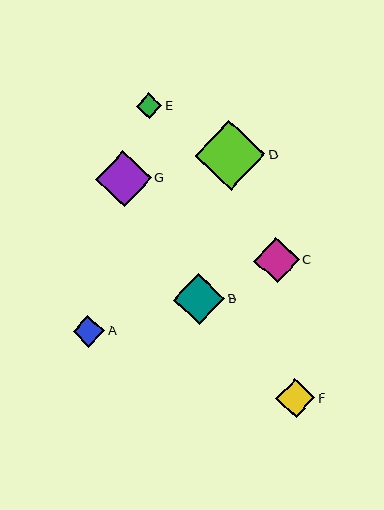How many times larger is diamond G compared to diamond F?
Diamond G is approximately 1.4 times the size of diamond F.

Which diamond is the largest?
Diamond D is the largest with a size of approximately 70 pixels.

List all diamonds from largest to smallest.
From largest to smallest: D, G, B, C, F, A, E.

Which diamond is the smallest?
Diamond E is the smallest with a size of approximately 26 pixels.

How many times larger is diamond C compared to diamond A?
Diamond C is approximately 1.4 times the size of diamond A.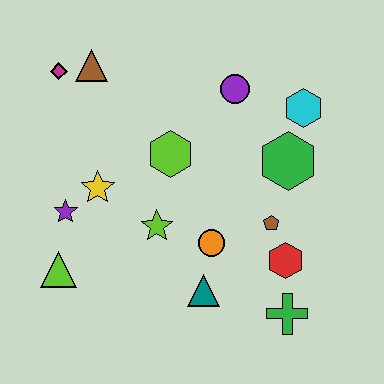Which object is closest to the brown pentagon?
The red hexagon is closest to the brown pentagon.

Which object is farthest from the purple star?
The cyan hexagon is farthest from the purple star.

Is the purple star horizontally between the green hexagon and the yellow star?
No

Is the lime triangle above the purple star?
No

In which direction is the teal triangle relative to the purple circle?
The teal triangle is below the purple circle.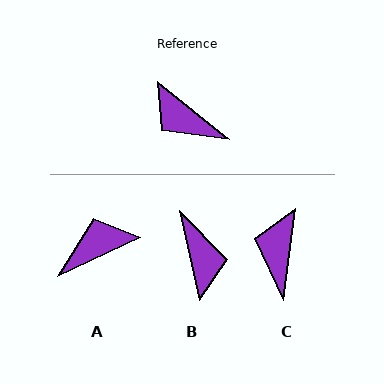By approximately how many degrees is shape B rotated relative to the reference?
Approximately 142 degrees counter-clockwise.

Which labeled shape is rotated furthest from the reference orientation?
B, about 142 degrees away.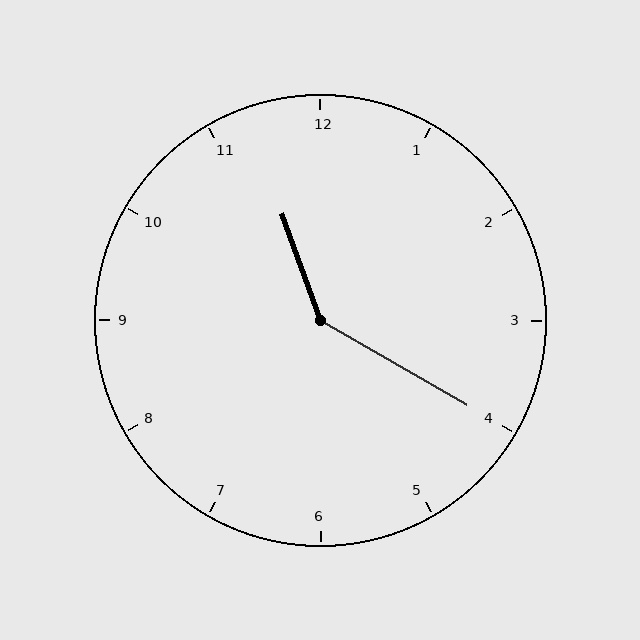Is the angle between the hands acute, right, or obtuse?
It is obtuse.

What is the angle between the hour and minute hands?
Approximately 140 degrees.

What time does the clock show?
11:20.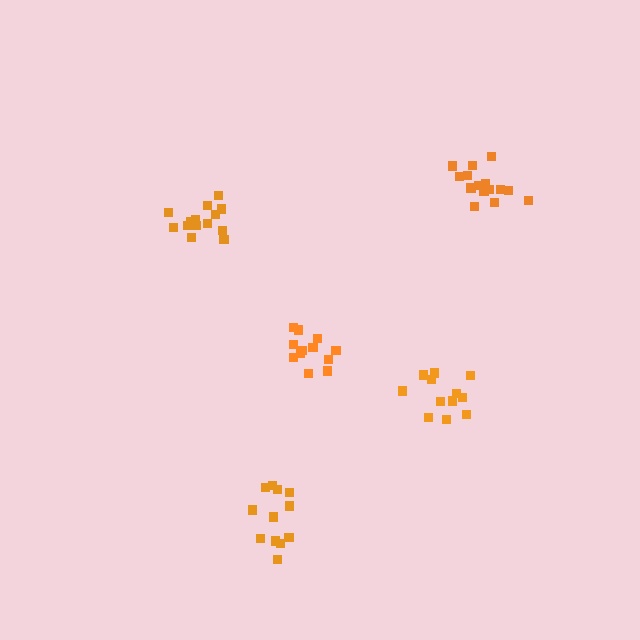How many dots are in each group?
Group 1: 12 dots, Group 2: 12 dots, Group 3: 15 dots, Group 4: 12 dots, Group 5: 15 dots (66 total).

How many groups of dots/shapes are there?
There are 5 groups.